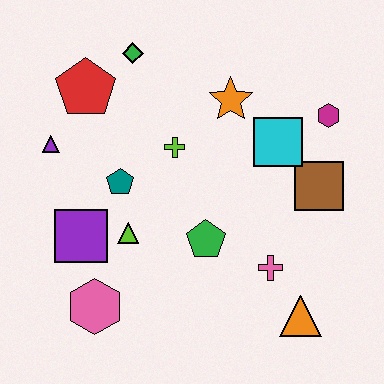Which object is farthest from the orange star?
The pink hexagon is farthest from the orange star.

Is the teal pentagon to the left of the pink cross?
Yes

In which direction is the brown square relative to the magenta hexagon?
The brown square is below the magenta hexagon.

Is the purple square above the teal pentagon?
No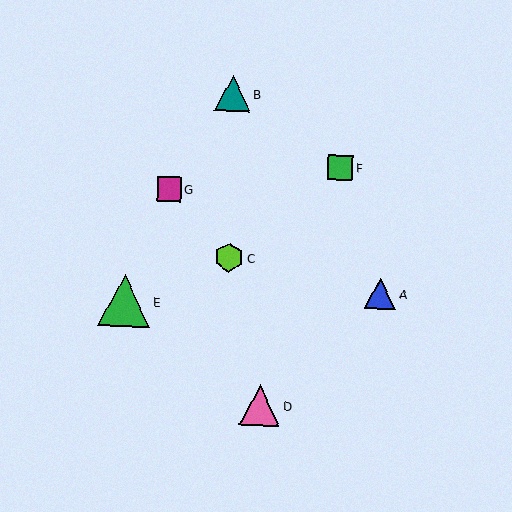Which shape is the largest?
The green triangle (labeled E) is the largest.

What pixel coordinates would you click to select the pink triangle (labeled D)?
Click at (260, 405) to select the pink triangle D.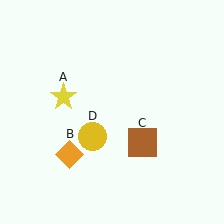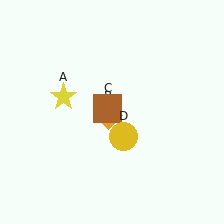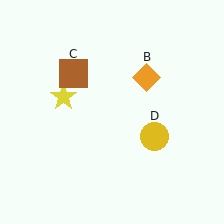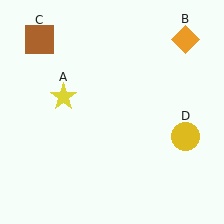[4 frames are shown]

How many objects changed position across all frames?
3 objects changed position: orange diamond (object B), brown square (object C), yellow circle (object D).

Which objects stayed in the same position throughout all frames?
Yellow star (object A) remained stationary.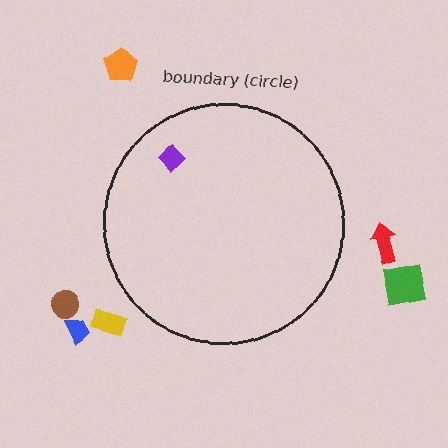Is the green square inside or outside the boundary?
Outside.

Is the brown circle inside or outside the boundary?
Outside.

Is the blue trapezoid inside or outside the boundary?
Outside.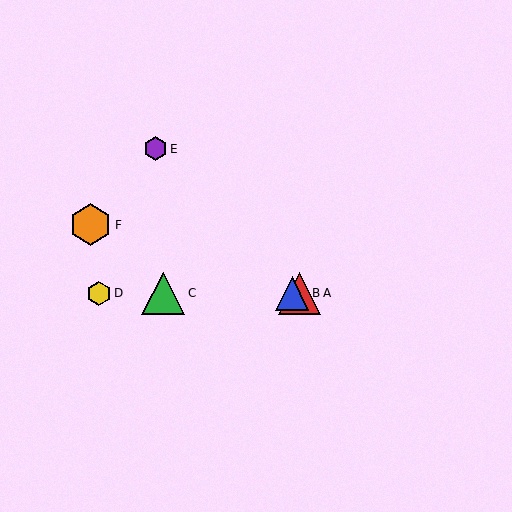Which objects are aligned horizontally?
Objects A, B, C, D are aligned horizontally.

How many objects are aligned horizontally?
4 objects (A, B, C, D) are aligned horizontally.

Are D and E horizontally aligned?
No, D is at y≈293 and E is at y≈149.